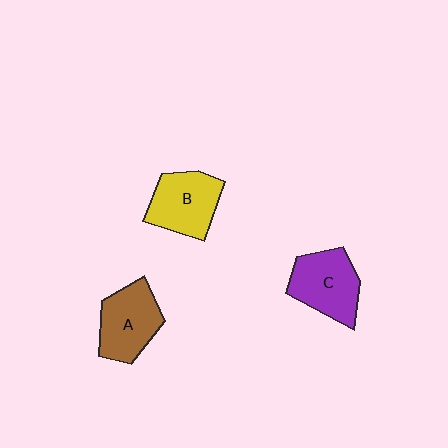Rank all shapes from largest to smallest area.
From largest to smallest: C (purple), B (yellow), A (brown).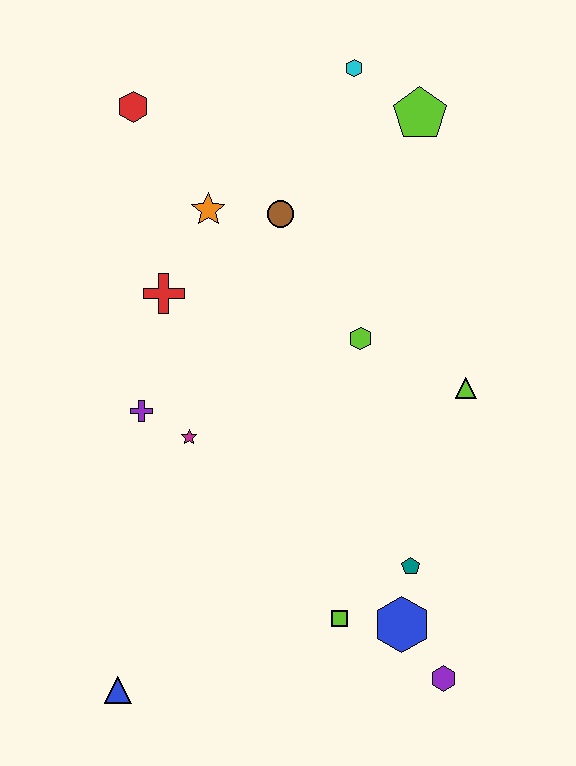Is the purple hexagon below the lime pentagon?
Yes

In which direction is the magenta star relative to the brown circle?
The magenta star is below the brown circle.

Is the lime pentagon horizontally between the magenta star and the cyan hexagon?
No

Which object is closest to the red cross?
The orange star is closest to the red cross.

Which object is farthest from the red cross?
The purple hexagon is farthest from the red cross.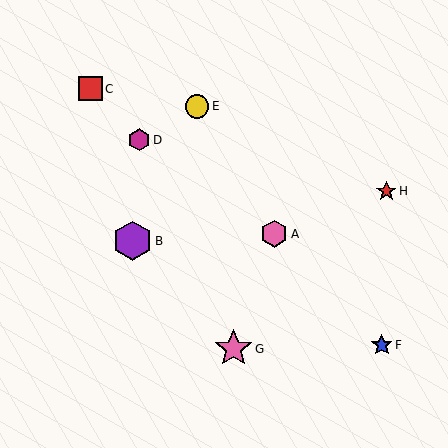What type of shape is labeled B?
Shape B is a purple hexagon.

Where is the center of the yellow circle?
The center of the yellow circle is at (197, 106).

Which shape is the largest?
The purple hexagon (labeled B) is the largest.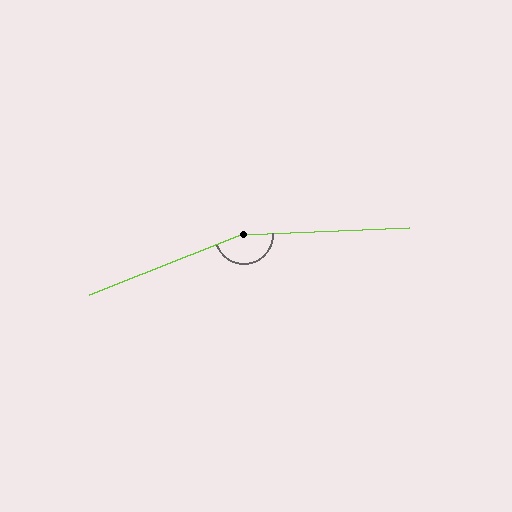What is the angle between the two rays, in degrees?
Approximately 161 degrees.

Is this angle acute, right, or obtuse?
It is obtuse.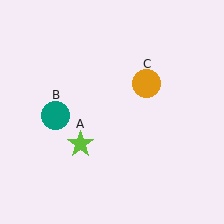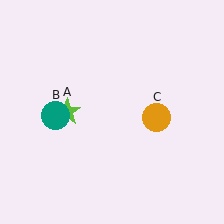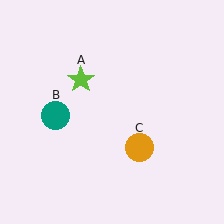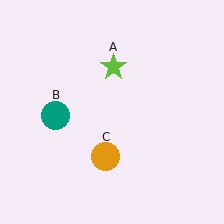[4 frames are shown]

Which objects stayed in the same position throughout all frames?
Teal circle (object B) remained stationary.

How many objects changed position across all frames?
2 objects changed position: lime star (object A), orange circle (object C).